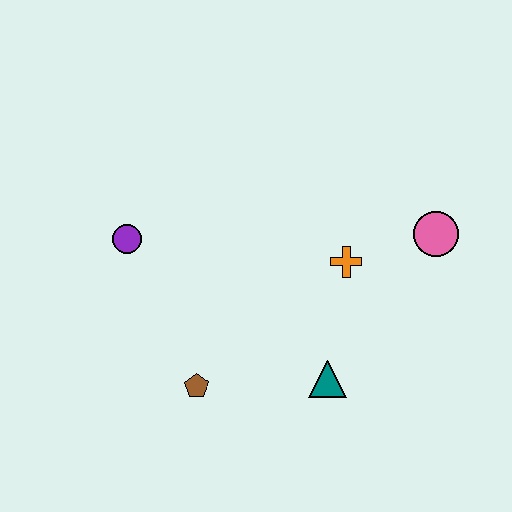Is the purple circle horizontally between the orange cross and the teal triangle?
No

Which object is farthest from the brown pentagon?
The pink circle is farthest from the brown pentagon.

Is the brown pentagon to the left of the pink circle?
Yes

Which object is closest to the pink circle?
The orange cross is closest to the pink circle.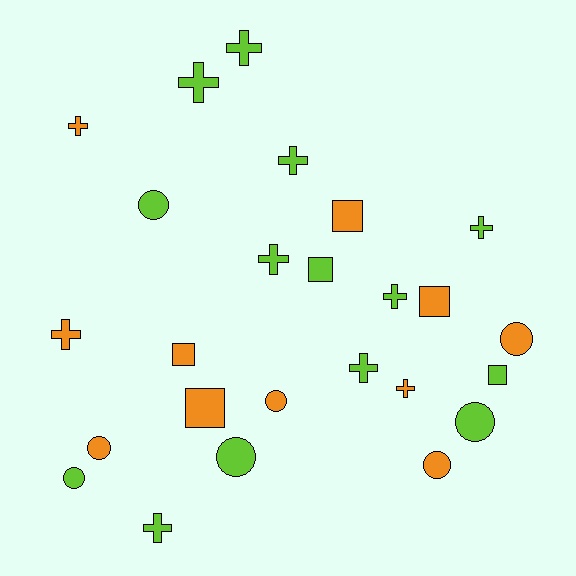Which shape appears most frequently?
Cross, with 11 objects.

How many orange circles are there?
There are 4 orange circles.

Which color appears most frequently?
Lime, with 14 objects.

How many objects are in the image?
There are 25 objects.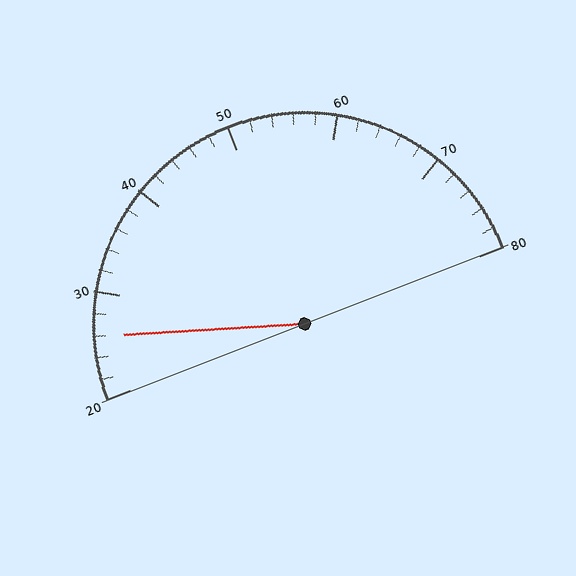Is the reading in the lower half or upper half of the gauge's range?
The reading is in the lower half of the range (20 to 80).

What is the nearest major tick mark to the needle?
The nearest major tick mark is 30.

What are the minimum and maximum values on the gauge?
The gauge ranges from 20 to 80.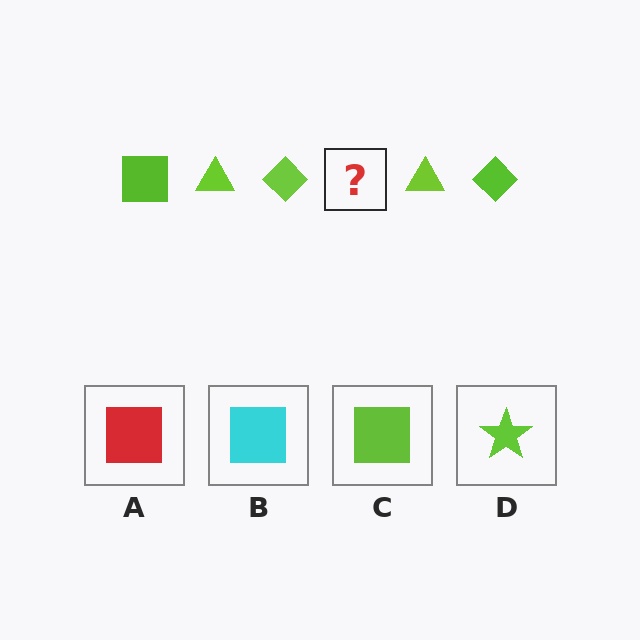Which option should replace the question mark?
Option C.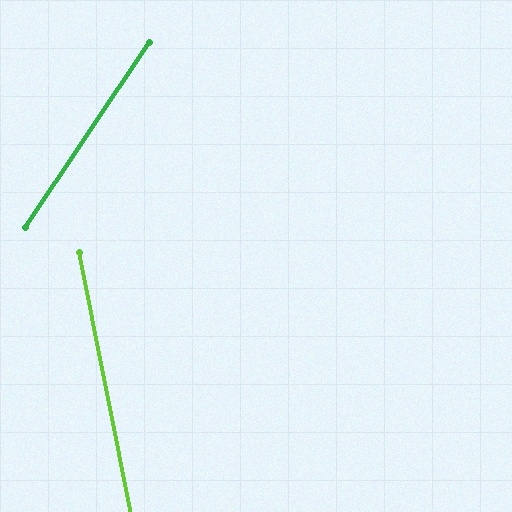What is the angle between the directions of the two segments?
Approximately 45 degrees.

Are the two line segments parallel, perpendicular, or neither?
Neither parallel nor perpendicular — they differ by about 45°.